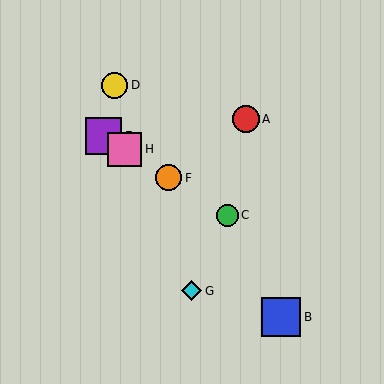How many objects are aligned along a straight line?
4 objects (C, E, F, H) are aligned along a straight line.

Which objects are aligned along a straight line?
Objects C, E, F, H are aligned along a straight line.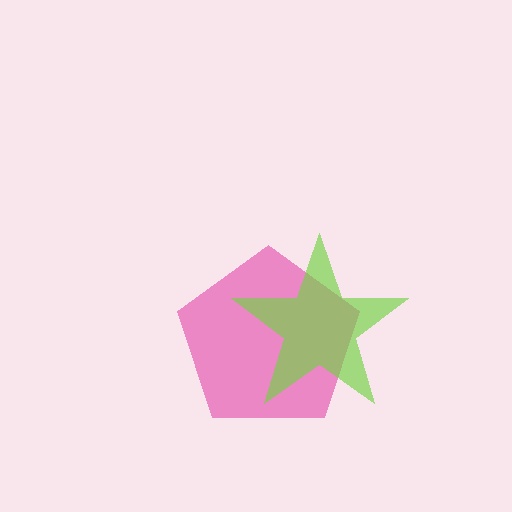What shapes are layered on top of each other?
The layered shapes are: a pink pentagon, a lime star.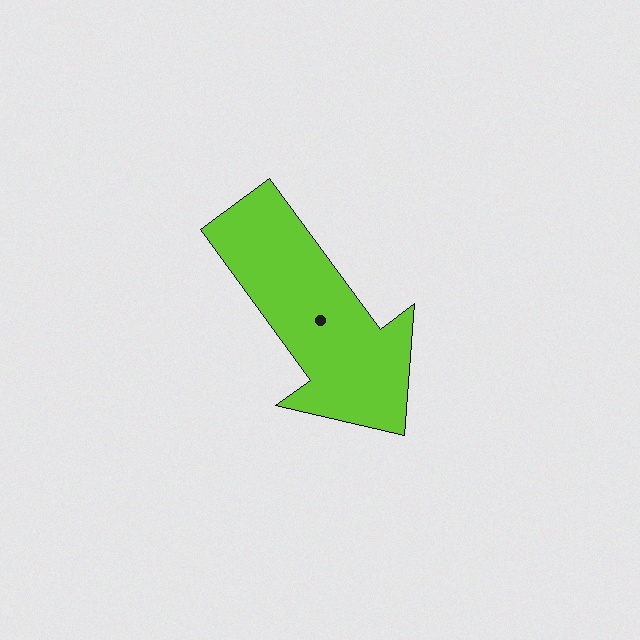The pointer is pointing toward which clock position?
Roughly 5 o'clock.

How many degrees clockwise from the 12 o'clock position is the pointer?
Approximately 144 degrees.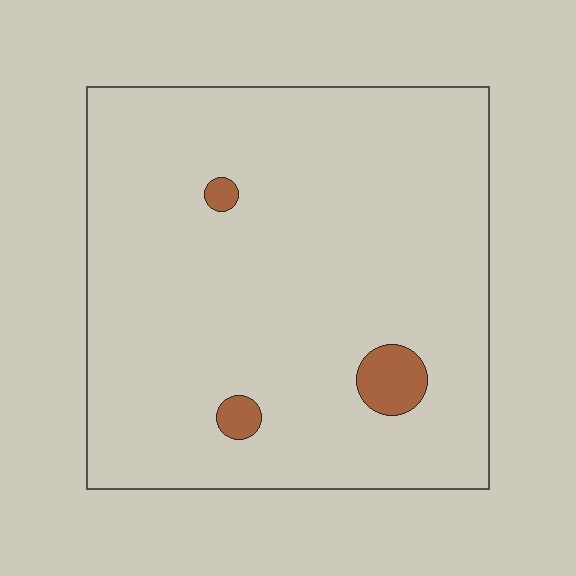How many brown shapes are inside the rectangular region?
3.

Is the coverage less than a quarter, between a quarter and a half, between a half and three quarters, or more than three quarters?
Less than a quarter.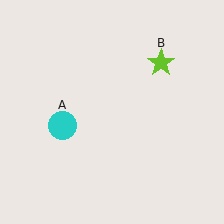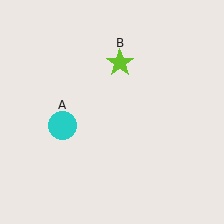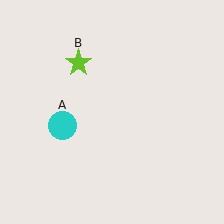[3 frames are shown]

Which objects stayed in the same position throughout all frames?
Cyan circle (object A) remained stationary.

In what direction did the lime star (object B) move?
The lime star (object B) moved left.